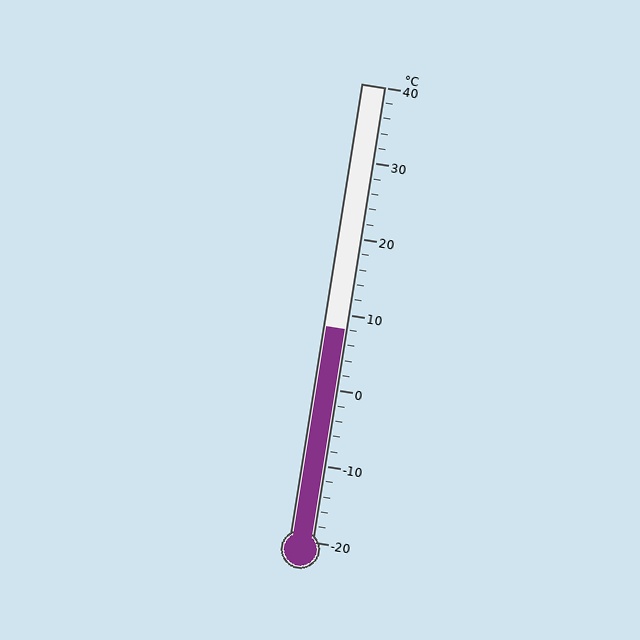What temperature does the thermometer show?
The thermometer shows approximately 8°C.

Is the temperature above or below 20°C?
The temperature is below 20°C.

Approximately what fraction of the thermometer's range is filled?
The thermometer is filled to approximately 45% of its range.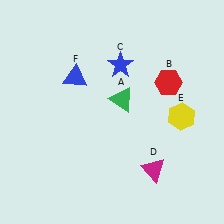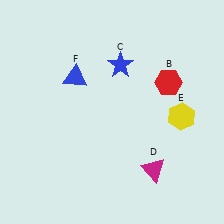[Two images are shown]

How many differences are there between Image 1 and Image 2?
There is 1 difference between the two images.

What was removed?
The green triangle (A) was removed in Image 2.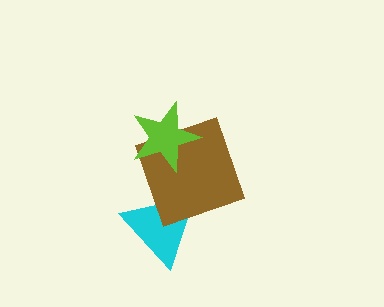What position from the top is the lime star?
The lime star is 1st from the top.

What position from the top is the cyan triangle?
The cyan triangle is 3rd from the top.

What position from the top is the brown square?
The brown square is 2nd from the top.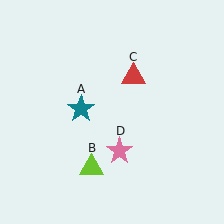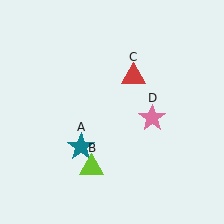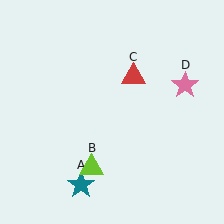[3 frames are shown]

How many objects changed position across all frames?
2 objects changed position: teal star (object A), pink star (object D).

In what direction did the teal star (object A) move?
The teal star (object A) moved down.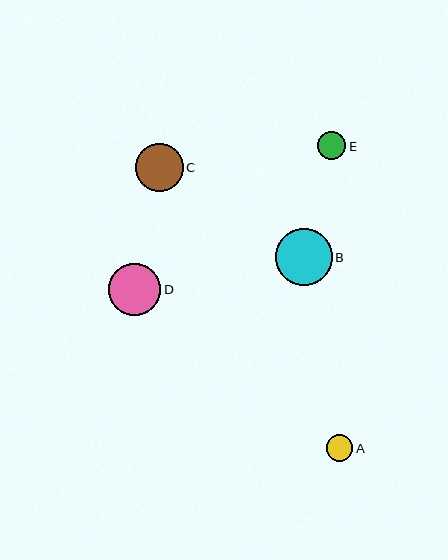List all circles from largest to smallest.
From largest to smallest: B, D, C, E, A.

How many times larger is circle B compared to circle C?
Circle B is approximately 1.2 times the size of circle C.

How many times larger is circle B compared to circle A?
Circle B is approximately 2.1 times the size of circle A.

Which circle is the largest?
Circle B is the largest with a size of approximately 57 pixels.